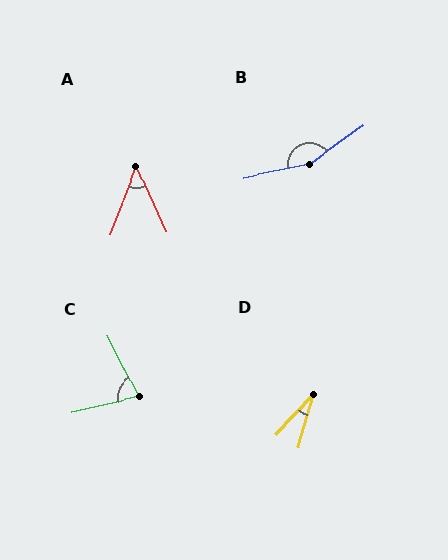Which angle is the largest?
B, at approximately 157 degrees.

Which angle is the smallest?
D, at approximately 26 degrees.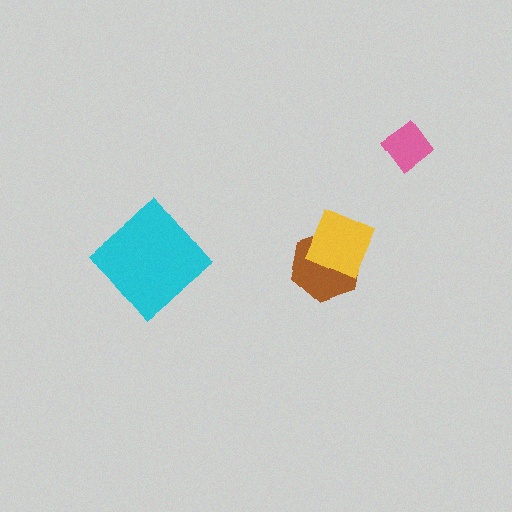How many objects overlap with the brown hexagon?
1 object overlaps with the brown hexagon.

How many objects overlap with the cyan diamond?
0 objects overlap with the cyan diamond.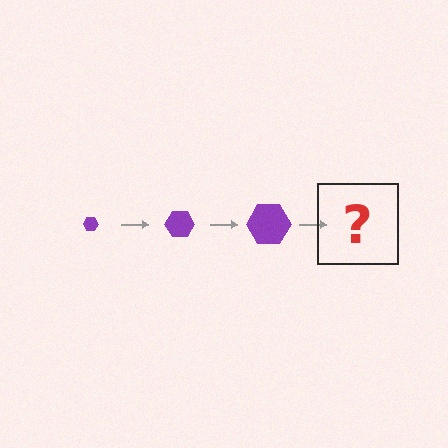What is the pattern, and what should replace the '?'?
The pattern is that the hexagon gets progressively larger each step. The '?' should be a purple hexagon, larger than the previous one.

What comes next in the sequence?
The next element should be a purple hexagon, larger than the previous one.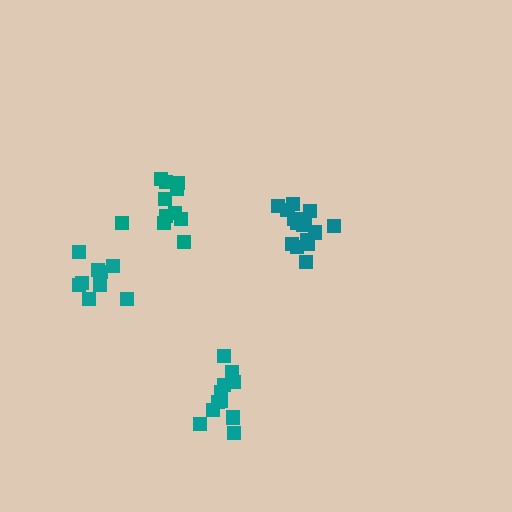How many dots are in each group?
Group 1: 11 dots, Group 2: 11 dots, Group 3: 15 dots, Group 4: 9 dots (46 total).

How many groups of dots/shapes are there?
There are 4 groups.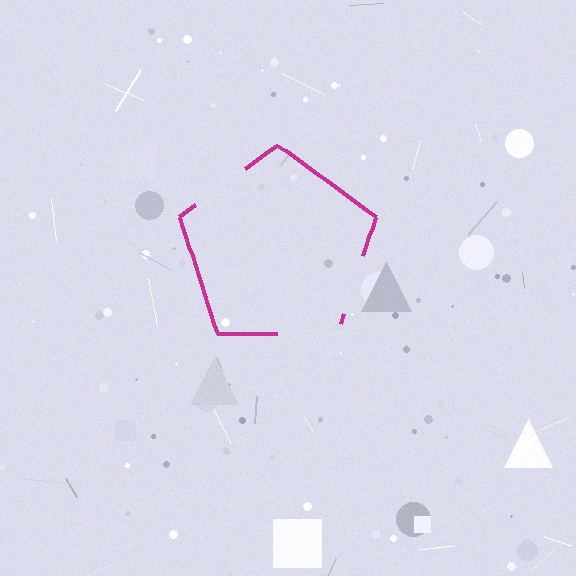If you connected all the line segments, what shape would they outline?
They would outline a pentagon.